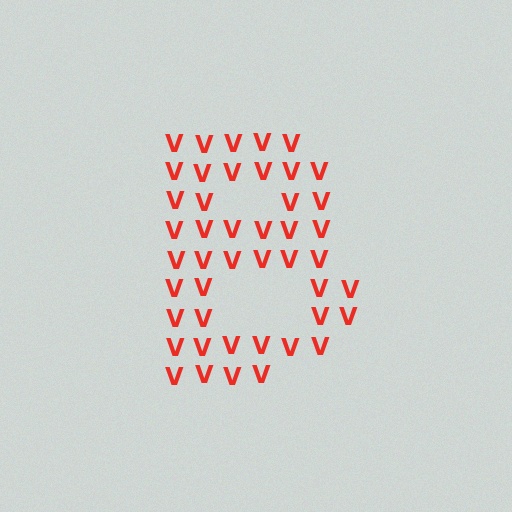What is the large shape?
The large shape is the letter B.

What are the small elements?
The small elements are letter V's.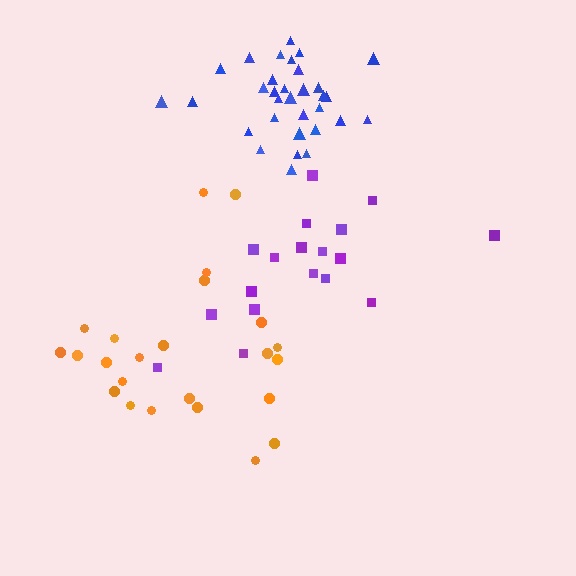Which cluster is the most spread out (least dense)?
Purple.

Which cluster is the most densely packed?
Blue.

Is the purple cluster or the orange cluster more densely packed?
Orange.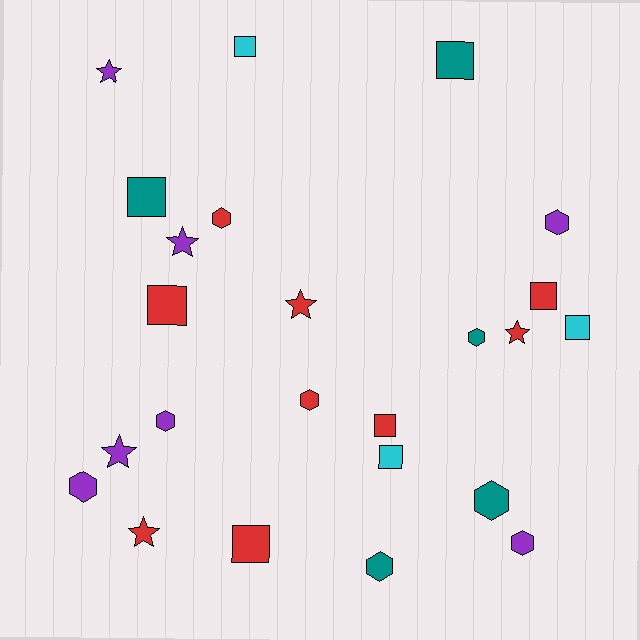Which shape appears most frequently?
Square, with 9 objects.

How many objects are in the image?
There are 24 objects.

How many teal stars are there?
There are no teal stars.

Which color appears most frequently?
Red, with 9 objects.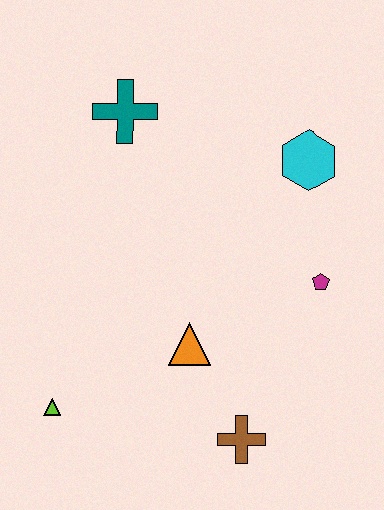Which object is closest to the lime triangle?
The orange triangle is closest to the lime triangle.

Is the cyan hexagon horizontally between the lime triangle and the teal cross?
No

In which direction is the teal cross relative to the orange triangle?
The teal cross is above the orange triangle.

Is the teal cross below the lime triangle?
No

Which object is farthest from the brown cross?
The teal cross is farthest from the brown cross.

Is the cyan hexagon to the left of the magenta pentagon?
Yes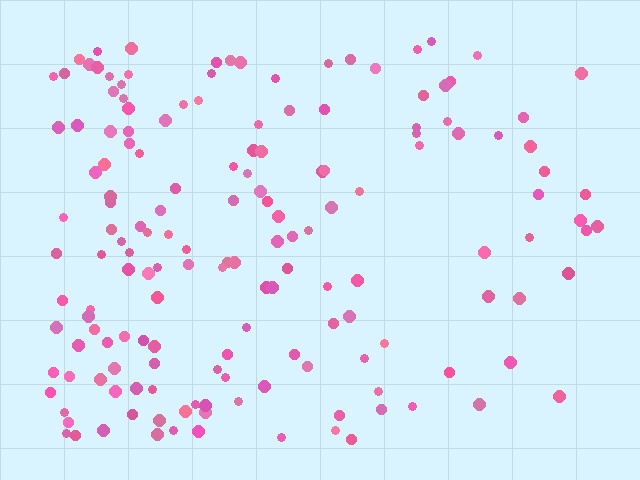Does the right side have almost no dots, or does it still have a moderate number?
Still a moderate number, just noticeably fewer than the left.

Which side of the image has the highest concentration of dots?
The left.